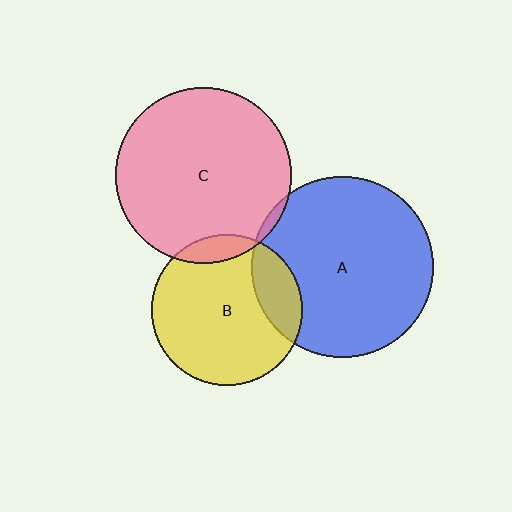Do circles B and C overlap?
Yes.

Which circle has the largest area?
Circle A (blue).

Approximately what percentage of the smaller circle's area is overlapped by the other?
Approximately 10%.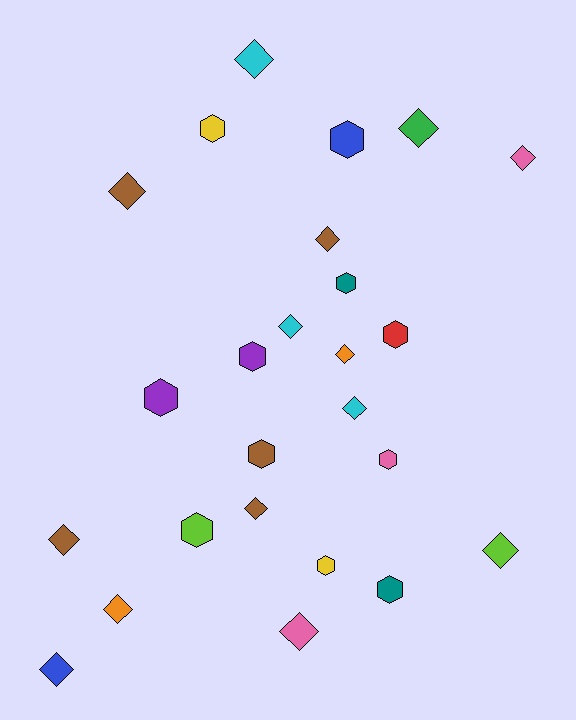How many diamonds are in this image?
There are 14 diamonds.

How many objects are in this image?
There are 25 objects.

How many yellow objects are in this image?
There are 2 yellow objects.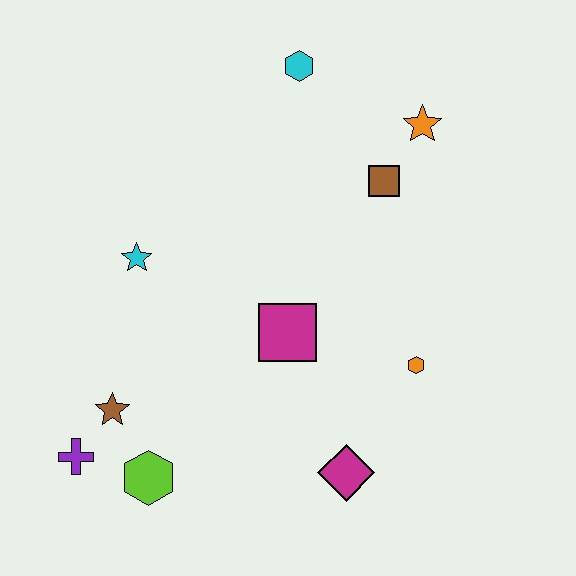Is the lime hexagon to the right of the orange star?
No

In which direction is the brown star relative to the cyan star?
The brown star is below the cyan star.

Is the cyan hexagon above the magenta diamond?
Yes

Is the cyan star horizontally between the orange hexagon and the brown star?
Yes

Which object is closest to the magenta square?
The orange hexagon is closest to the magenta square.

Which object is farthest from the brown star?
The orange star is farthest from the brown star.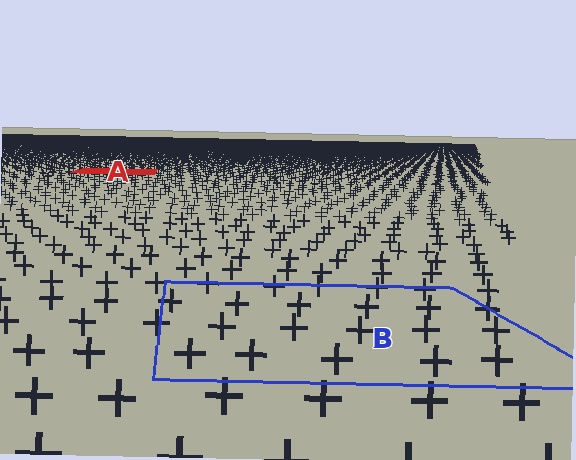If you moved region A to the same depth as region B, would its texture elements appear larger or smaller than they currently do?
They would appear larger. At a closer depth, the same texture elements are projected at a bigger on-screen size.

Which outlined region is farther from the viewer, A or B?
Region A is farther from the viewer — the texture elements inside it appear smaller and more densely packed.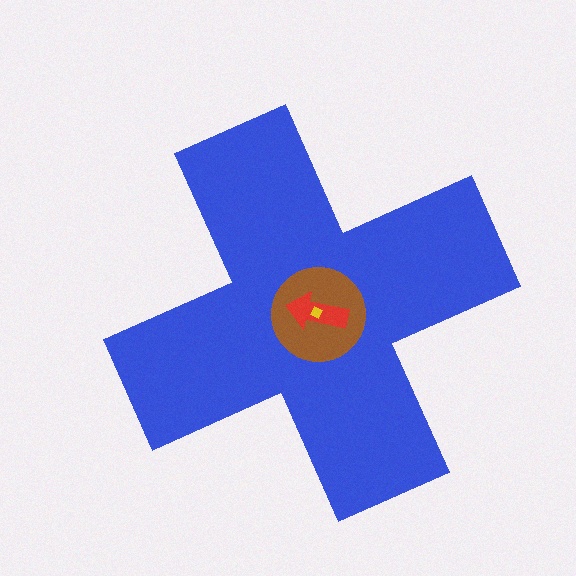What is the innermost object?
The yellow diamond.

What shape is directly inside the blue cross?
The brown circle.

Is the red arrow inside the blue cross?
Yes.